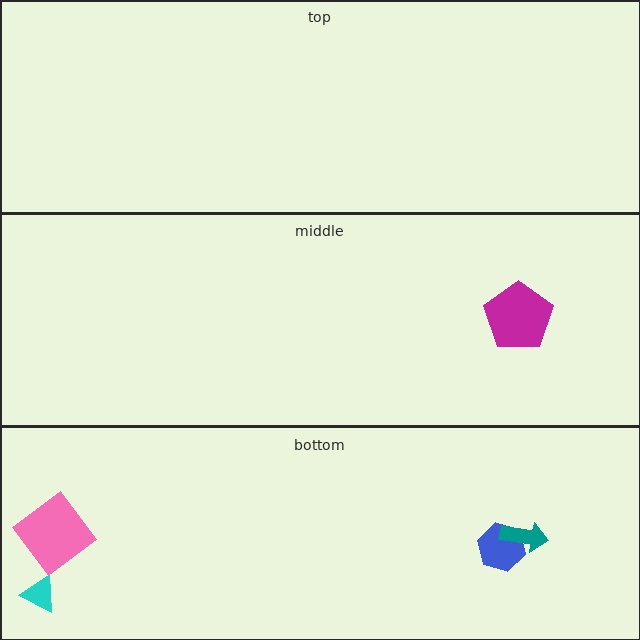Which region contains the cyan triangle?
The bottom region.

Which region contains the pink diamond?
The bottom region.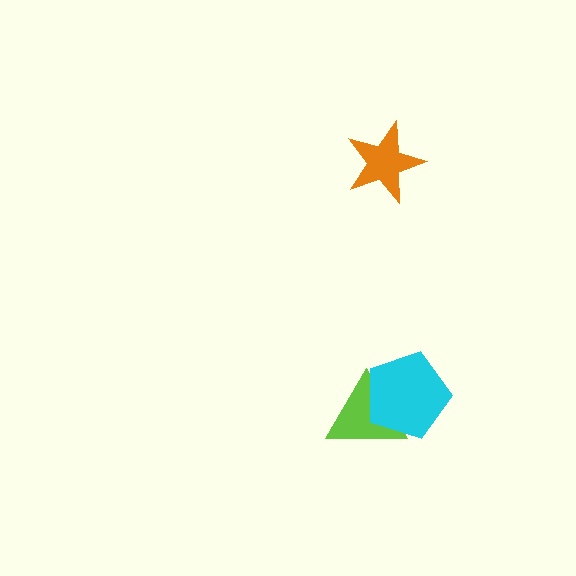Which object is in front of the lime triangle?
The cyan pentagon is in front of the lime triangle.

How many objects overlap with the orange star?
0 objects overlap with the orange star.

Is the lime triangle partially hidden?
Yes, it is partially covered by another shape.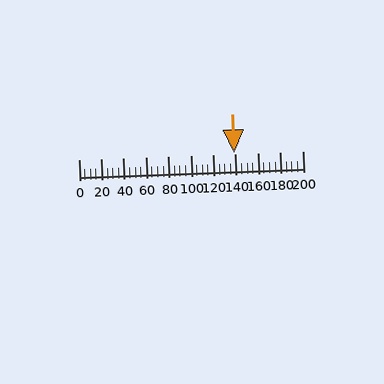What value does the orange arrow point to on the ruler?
The orange arrow points to approximately 139.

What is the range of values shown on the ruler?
The ruler shows values from 0 to 200.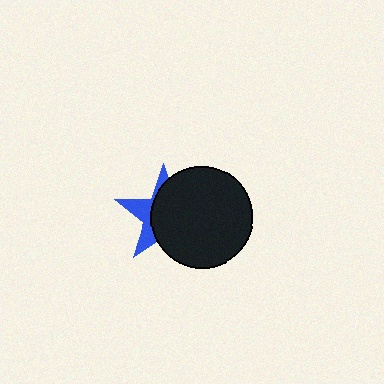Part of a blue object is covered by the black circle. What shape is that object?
It is a star.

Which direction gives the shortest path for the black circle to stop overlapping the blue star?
Moving right gives the shortest separation.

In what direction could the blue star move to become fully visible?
The blue star could move left. That would shift it out from behind the black circle entirely.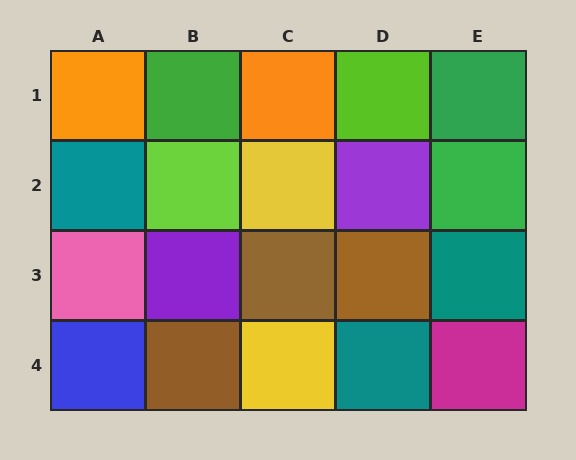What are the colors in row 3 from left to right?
Pink, purple, brown, brown, teal.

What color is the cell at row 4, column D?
Teal.